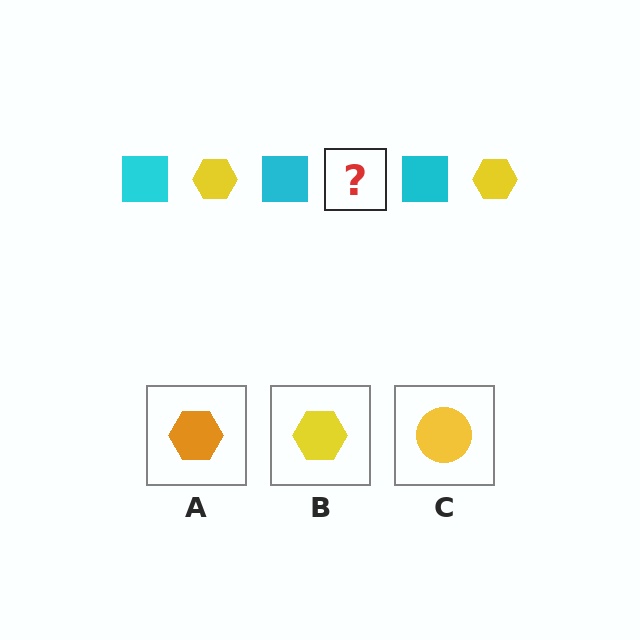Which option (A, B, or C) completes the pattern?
B.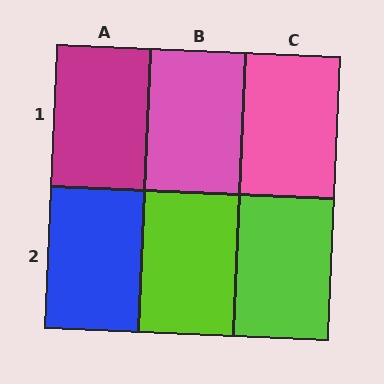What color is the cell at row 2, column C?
Lime.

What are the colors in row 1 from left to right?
Magenta, pink, pink.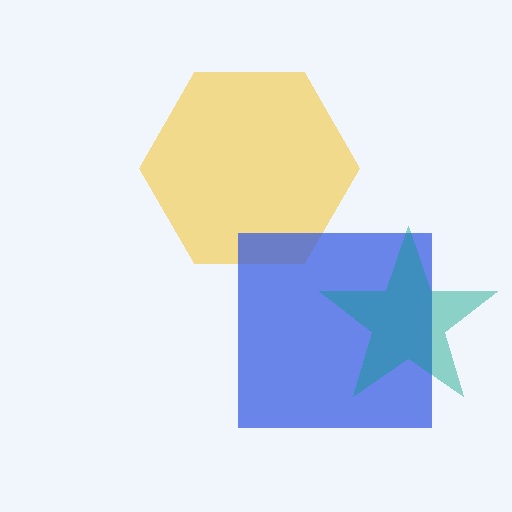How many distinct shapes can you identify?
There are 3 distinct shapes: a yellow hexagon, a blue square, a teal star.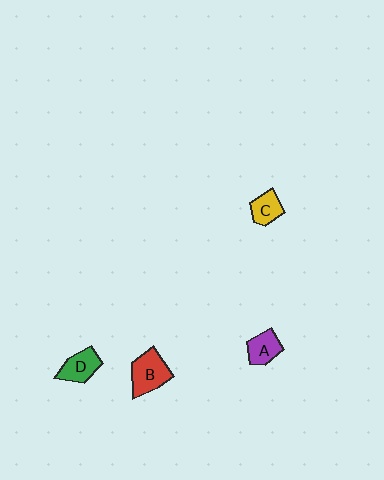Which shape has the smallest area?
Shape C (yellow).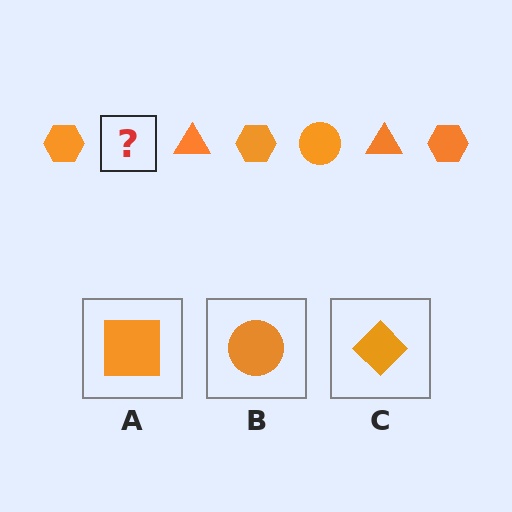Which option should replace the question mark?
Option B.